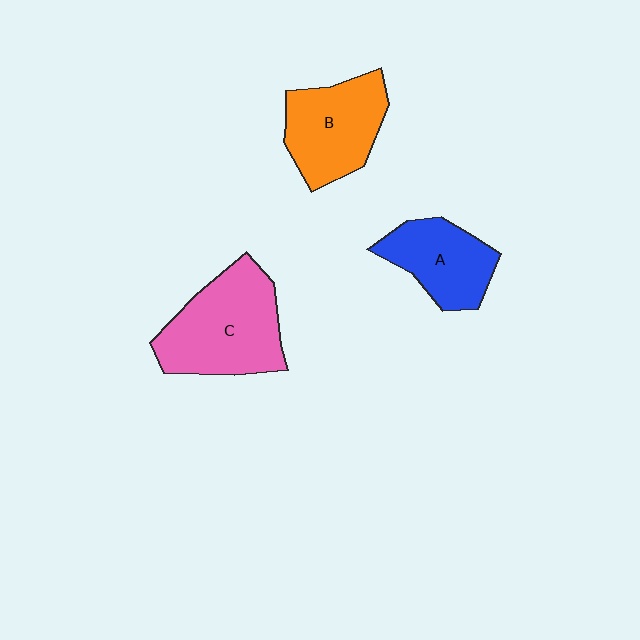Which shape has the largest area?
Shape C (pink).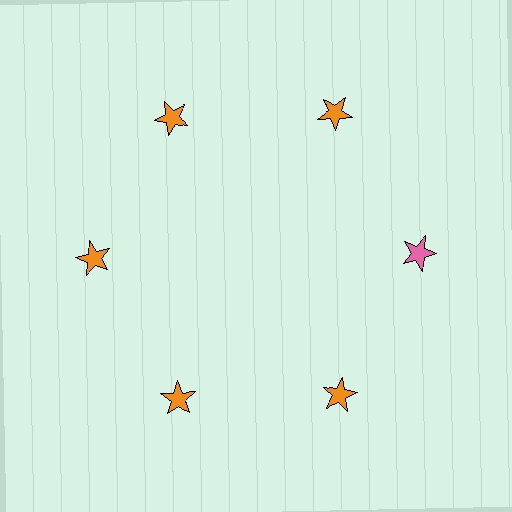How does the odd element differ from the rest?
It has a different color: pink instead of orange.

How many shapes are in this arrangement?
There are 6 shapes arranged in a ring pattern.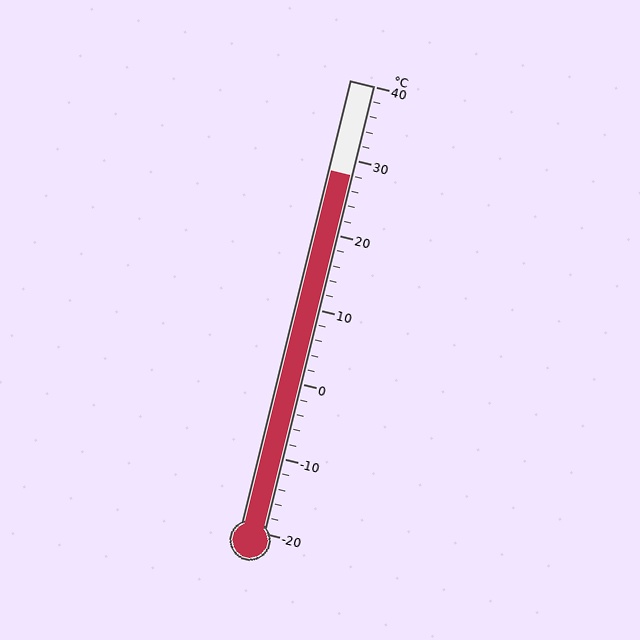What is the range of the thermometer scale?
The thermometer scale ranges from -20°C to 40°C.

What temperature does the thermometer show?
The thermometer shows approximately 28°C.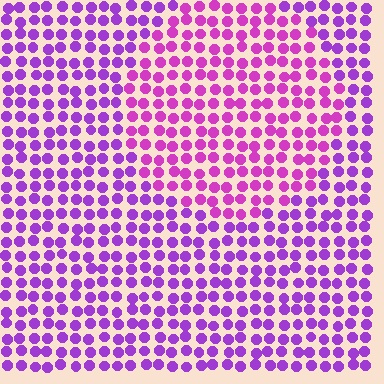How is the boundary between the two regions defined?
The boundary is defined purely by a slight shift in hue (about 26 degrees). Spacing, size, and orientation are identical on both sides.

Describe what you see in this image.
The image is filled with small purple elements in a uniform arrangement. A circle-shaped region is visible where the elements are tinted to a slightly different hue, forming a subtle color boundary.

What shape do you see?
I see a circle.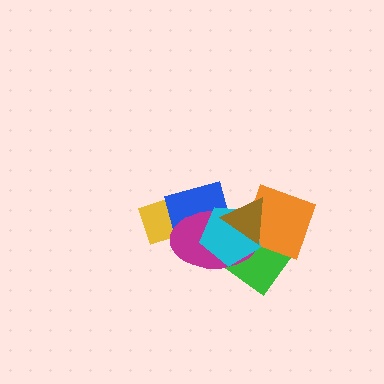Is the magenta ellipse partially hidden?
Yes, it is partially covered by another shape.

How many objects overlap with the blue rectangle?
3 objects overlap with the blue rectangle.